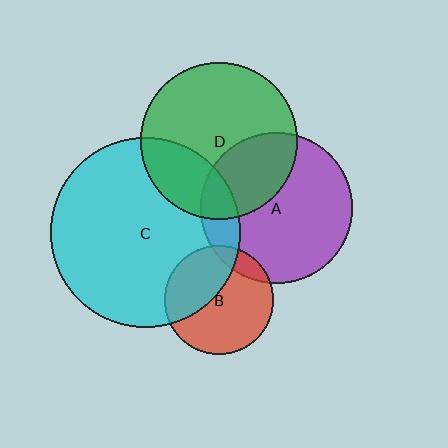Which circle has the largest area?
Circle C (cyan).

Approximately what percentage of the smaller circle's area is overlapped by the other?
Approximately 15%.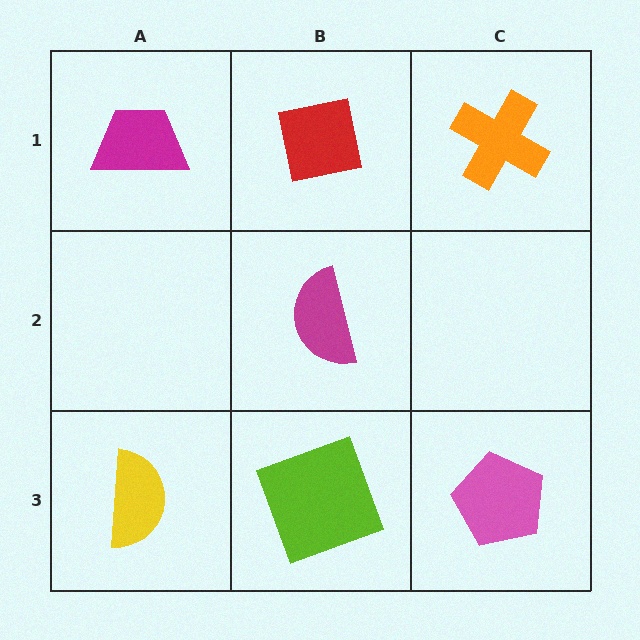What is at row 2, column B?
A magenta semicircle.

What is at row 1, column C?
An orange cross.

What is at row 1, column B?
A red square.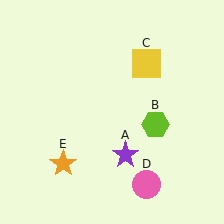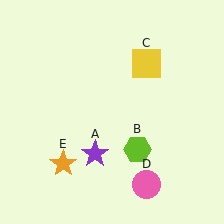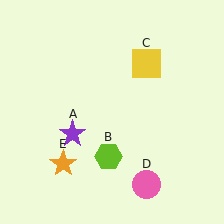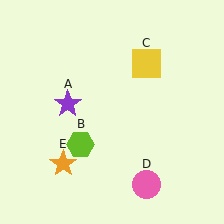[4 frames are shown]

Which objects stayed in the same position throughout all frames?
Yellow square (object C) and pink circle (object D) and orange star (object E) remained stationary.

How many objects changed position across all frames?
2 objects changed position: purple star (object A), lime hexagon (object B).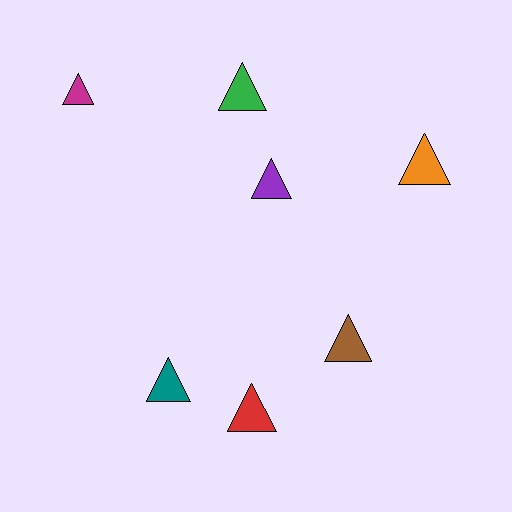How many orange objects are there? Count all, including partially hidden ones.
There is 1 orange object.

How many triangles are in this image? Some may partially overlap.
There are 7 triangles.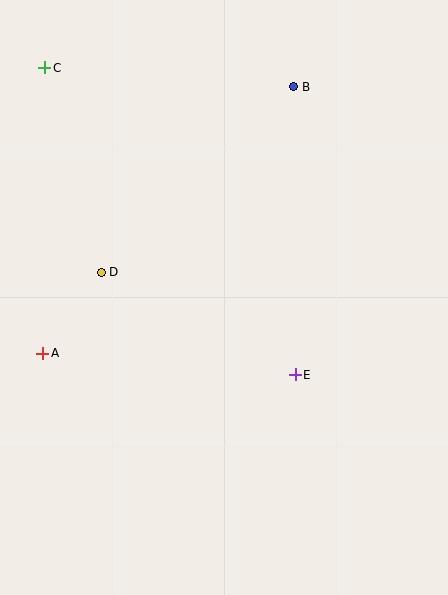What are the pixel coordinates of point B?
Point B is at (294, 87).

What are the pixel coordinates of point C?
Point C is at (45, 68).